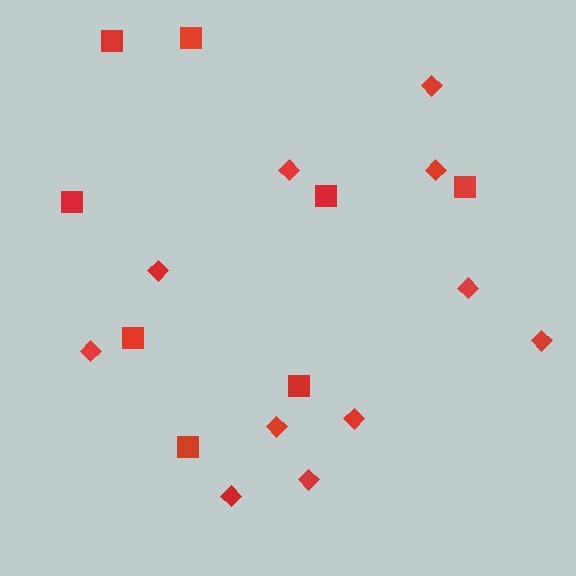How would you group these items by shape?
There are 2 groups: one group of diamonds (11) and one group of squares (8).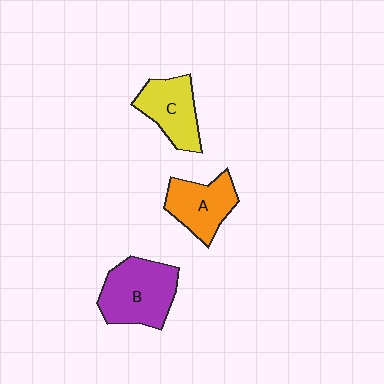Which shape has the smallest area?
Shape C (yellow).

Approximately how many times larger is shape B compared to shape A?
Approximately 1.3 times.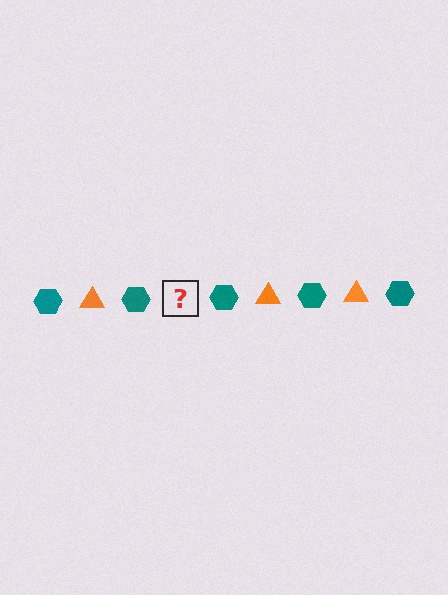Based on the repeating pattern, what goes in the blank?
The blank should be an orange triangle.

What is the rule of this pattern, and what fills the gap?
The rule is that the pattern alternates between teal hexagon and orange triangle. The gap should be filled with an orange triangle.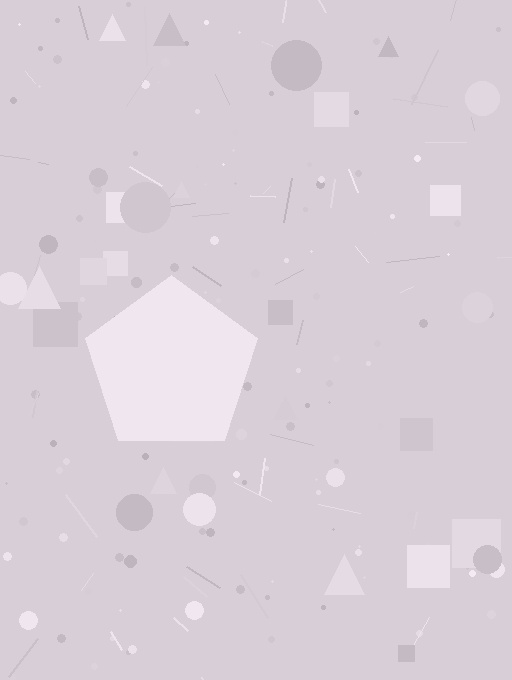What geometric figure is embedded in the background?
A pentagon is embedded in the background.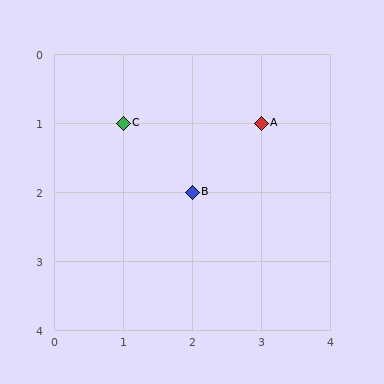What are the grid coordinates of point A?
Point A is at grid coordinates (3, 1).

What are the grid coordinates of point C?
Point C is at grid coordinates (1, 1).